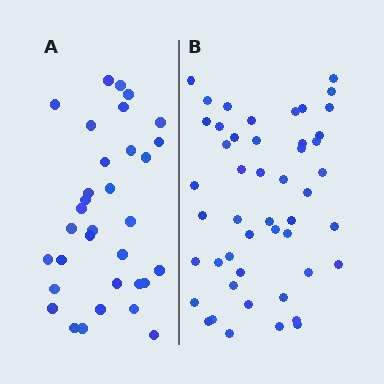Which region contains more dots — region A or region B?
Region B (the right region) has more dots.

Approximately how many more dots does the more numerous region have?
Region B has approximately 15 more dots than region A.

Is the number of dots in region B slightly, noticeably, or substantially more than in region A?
Region B has substantially more. The ratio is roughly 1.5 to 1.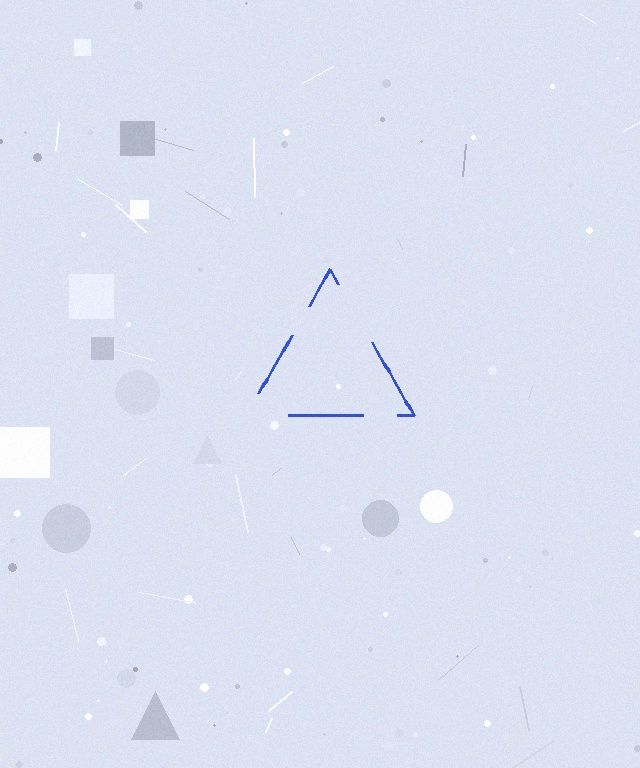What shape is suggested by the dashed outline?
The dashed outline suggests a triangle.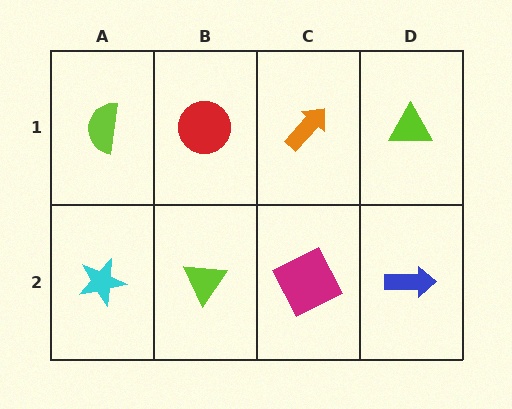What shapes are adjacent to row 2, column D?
A lime triangle (row 1, column D), a magenta square (row 2, column C).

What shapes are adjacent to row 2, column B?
A red circle (row 1, column B), a cyan star (row 2, column A), a magenta square (row 2, column C).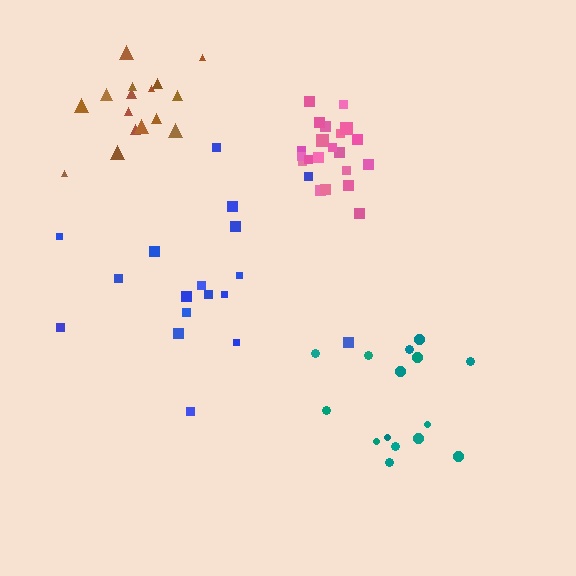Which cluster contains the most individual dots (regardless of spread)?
Pink (21).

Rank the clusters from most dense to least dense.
pink, brown, teal, blue.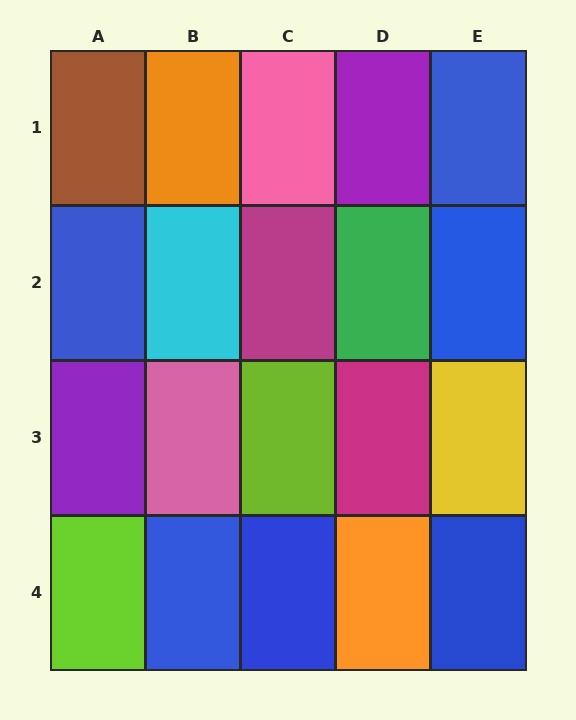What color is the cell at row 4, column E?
Blue.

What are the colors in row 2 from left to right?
Blue, cyan, magenta, green, blue.